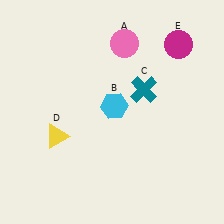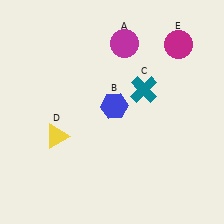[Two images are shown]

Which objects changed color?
A changed from pink to magenta. B changed from cyan to blue.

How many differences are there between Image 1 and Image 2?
There are 2 differences between the two images.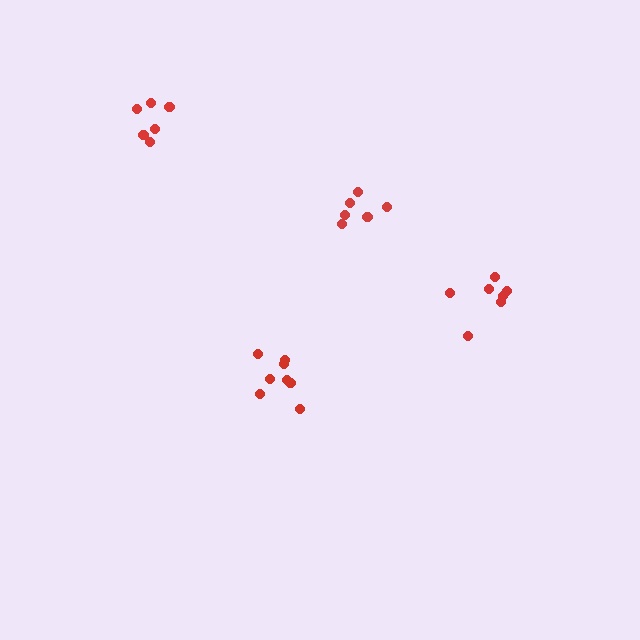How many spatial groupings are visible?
There are 4 spatial groupings.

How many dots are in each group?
Group 1: 7 dots, Group 2: 9 dots, Group 3: 6 dots, Group 4: 6 dots (28 total).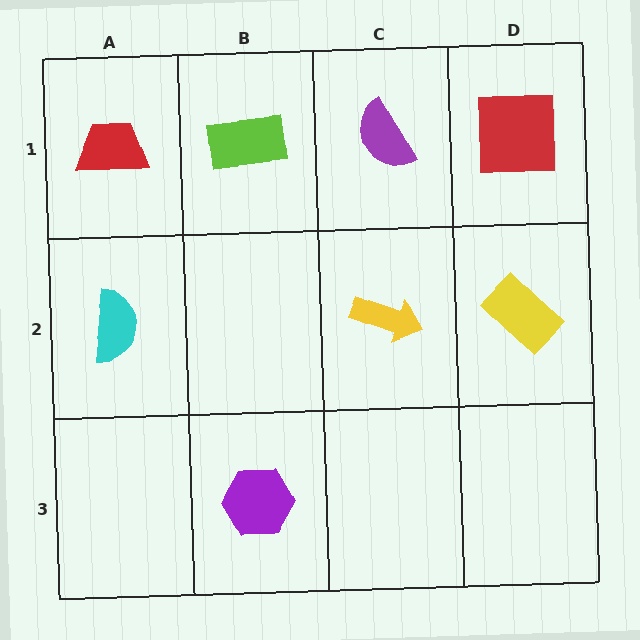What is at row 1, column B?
A lime rectangle.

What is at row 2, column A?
A cyan semicircle.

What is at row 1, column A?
A red trapezoid.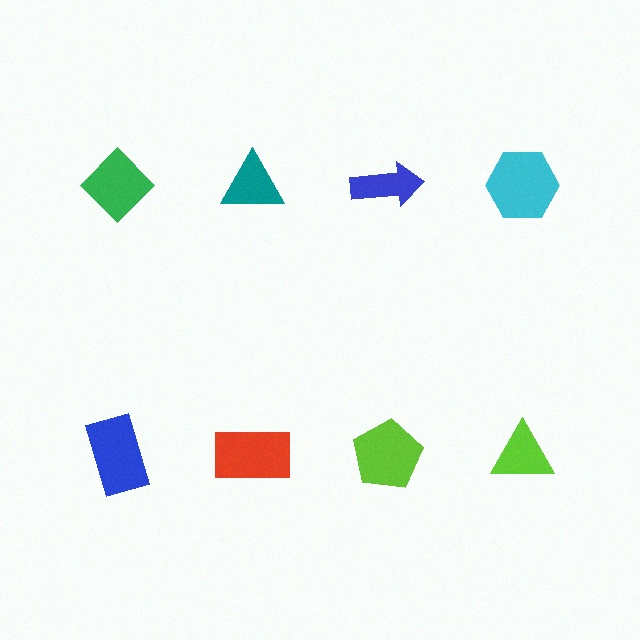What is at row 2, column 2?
A red rectangle.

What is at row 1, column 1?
A green diamond.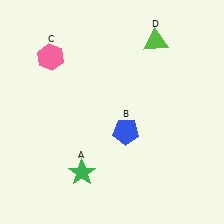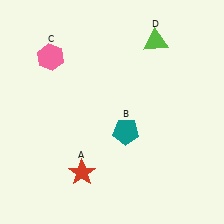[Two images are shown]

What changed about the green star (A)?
In Image 1, A is green. In Image 2, it changed to red.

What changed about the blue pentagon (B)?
In Image 1, B is blue. In Image 2, it changed to teal.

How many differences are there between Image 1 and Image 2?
There are 2 differences between the two images.